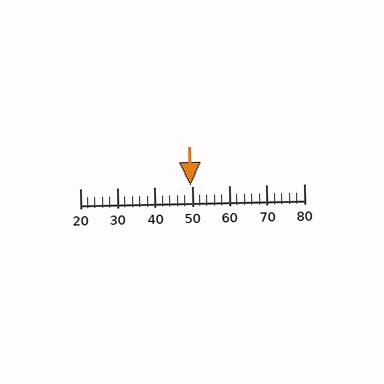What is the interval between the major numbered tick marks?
The major tick marks are spaced 10 units apart.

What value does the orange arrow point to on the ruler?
The orange arrow points to approximately 50.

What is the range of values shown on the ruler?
The ruler shows values from 20 to 80.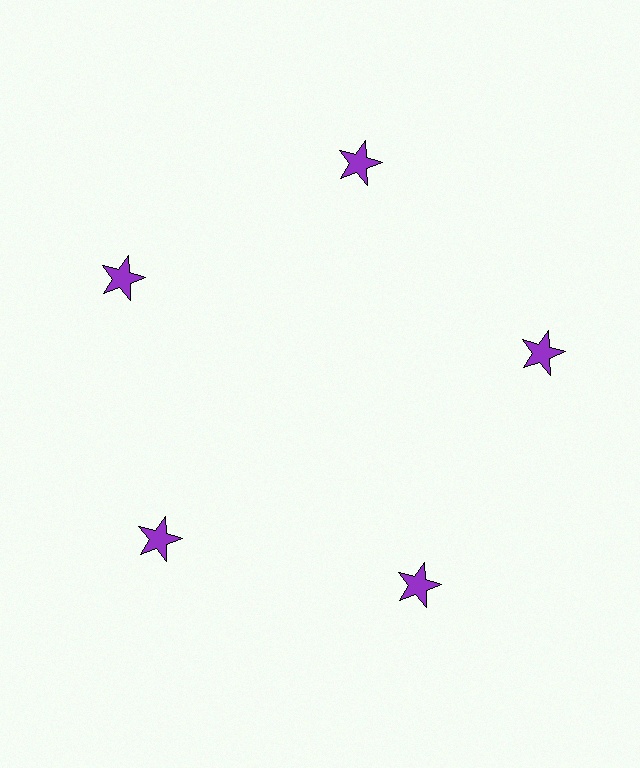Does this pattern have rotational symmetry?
Yes, this pattern has 5-fold rotational symmetry. It looks the same after rotating 72 degrees around the center.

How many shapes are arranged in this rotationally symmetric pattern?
There are 5 shapes, arranged in 5 groups of 1.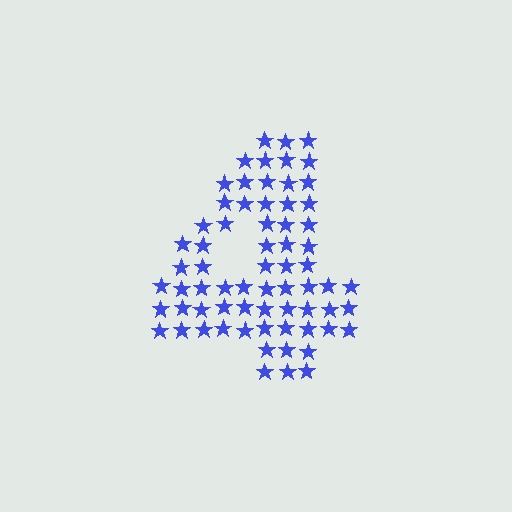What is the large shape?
The large shape is the digit 4.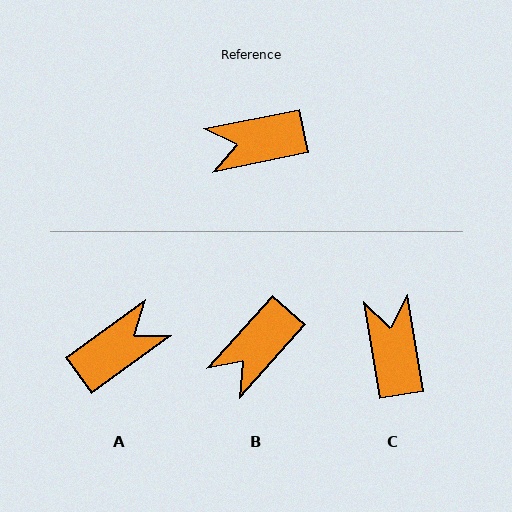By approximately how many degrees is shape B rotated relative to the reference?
Approximately 37 degrees counter-clockwise.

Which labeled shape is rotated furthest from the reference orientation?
A, about 155 degrees away.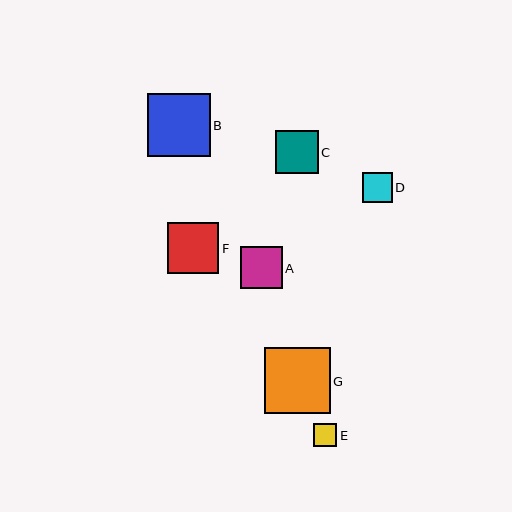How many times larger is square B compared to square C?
Square B is approximately 1.5 times the size of square C.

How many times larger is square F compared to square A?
Square F is approximately 1.2 times the size of square A.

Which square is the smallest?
Square E is the smallest with a size of approximately 23 pixels.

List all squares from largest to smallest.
From largest to smallest: G, B, F, C, A, D, E.